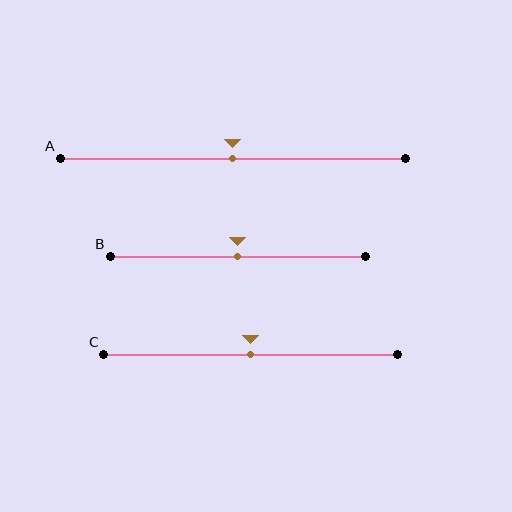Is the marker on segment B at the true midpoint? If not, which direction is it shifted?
Yes, the marker on segment B is at the true midpoint.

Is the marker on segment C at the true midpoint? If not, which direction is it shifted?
Yes, the marker on segment C is at the true midpoint.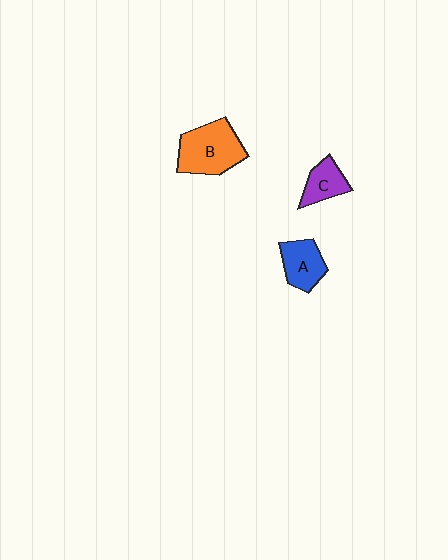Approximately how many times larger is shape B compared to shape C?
Approximately 1.9 times.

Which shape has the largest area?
Shape B (orange).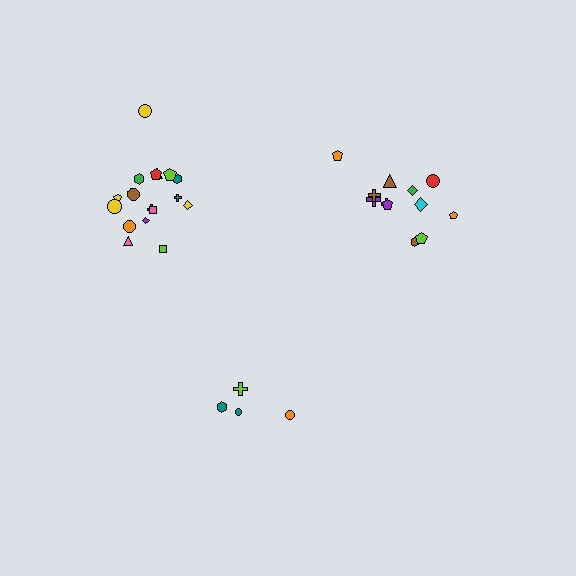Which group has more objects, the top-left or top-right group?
The top-left group.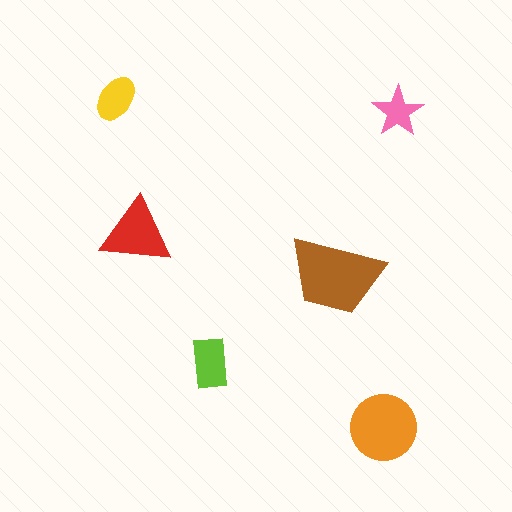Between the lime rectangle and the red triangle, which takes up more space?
The red triangle.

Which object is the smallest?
The pink star.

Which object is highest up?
The yellow ellipse is topmost.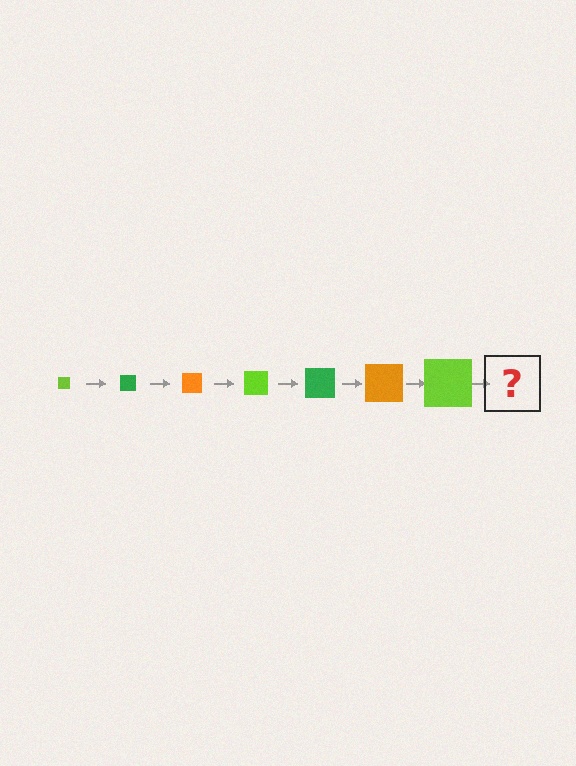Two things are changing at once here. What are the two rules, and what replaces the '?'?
The two rules are that the square grows larger each step and the color cycles through lime, green, and orange. The '?' should be a green square, larger than the previous one.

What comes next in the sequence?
The next element should be a green square, larger than the previous one.